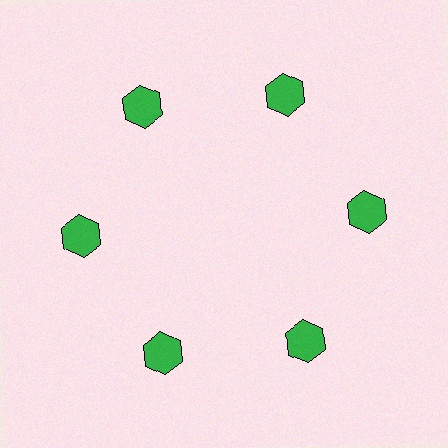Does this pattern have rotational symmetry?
Yes, this pattern has 6-fold rotational symmetry. It looks the same after rotating 60 degrees around the center.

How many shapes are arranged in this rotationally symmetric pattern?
There are 6 shapes, arranged in 6 groups of 1.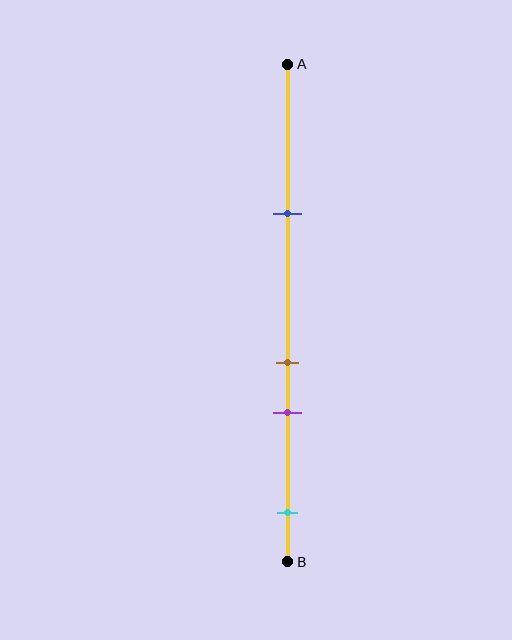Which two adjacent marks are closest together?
The brown and purple marks are the closest adjacent pair.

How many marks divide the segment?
There are 4 marks dividing the segment.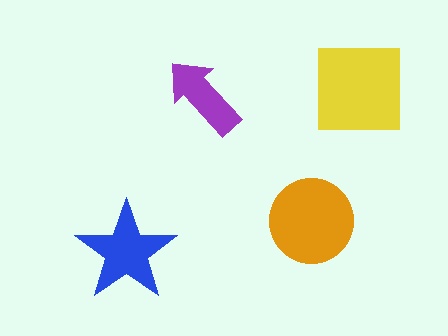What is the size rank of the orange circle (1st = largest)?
2nd.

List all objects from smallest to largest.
The purple arrow, the blue star, the orange circle, the yellow square.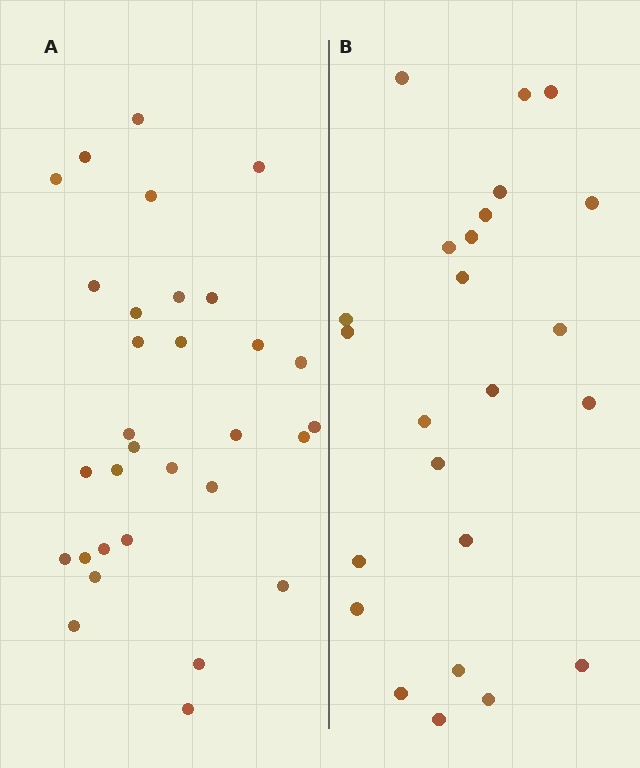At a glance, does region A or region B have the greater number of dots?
Region A (the left region) has more dots.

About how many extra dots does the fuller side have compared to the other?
Region A has roughly 8 or so more dots than region B.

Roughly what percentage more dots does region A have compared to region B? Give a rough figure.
About 30% more.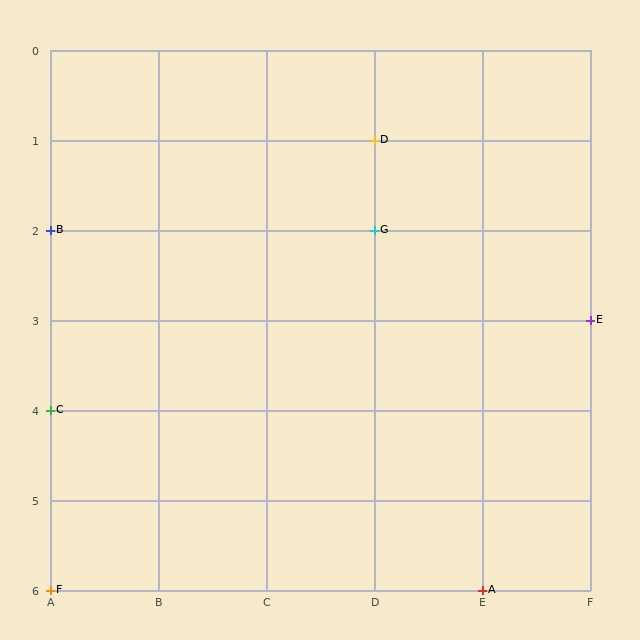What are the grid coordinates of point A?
Point A is at grid coordinates (E, 6).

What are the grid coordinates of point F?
Point F is at grid coordinates (A, 6).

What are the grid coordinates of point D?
Point D is at grid coordinates (D, 1).